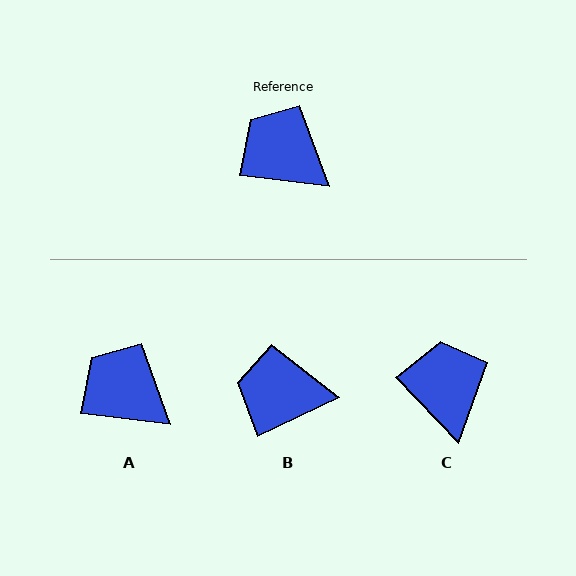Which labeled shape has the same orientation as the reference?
A.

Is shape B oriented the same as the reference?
No, it is off by about 32 degrees.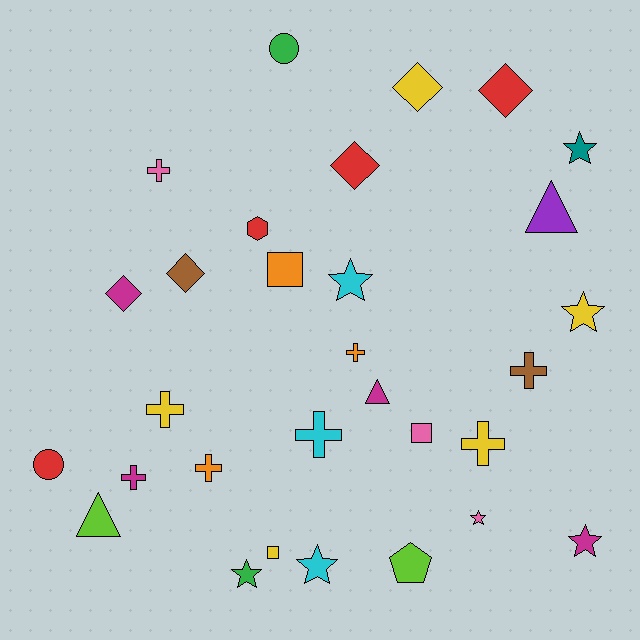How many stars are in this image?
There are 7 stars.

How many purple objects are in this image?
There is 1 purple object.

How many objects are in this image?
There are 30 objects.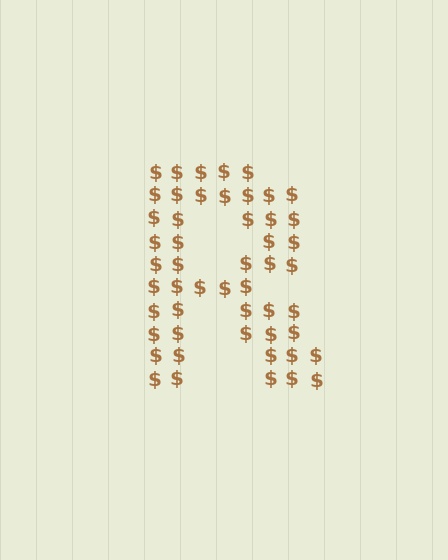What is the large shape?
The large shape is the letter R.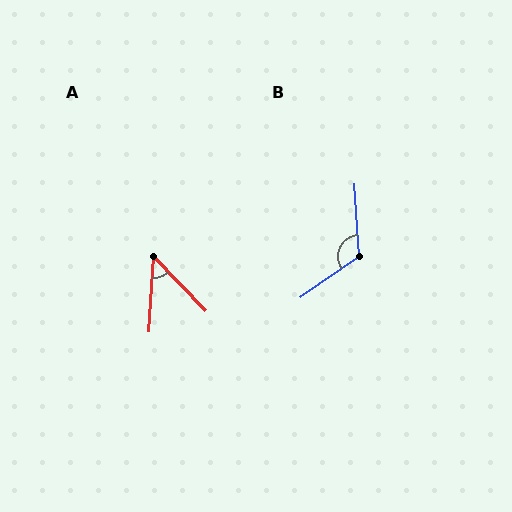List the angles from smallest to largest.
A (47°), B (121°).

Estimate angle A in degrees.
Approximately 47 degrees.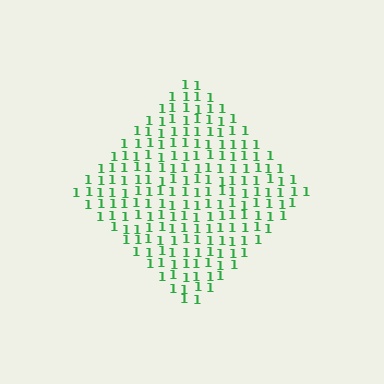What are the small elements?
The small elements are digit 1's.